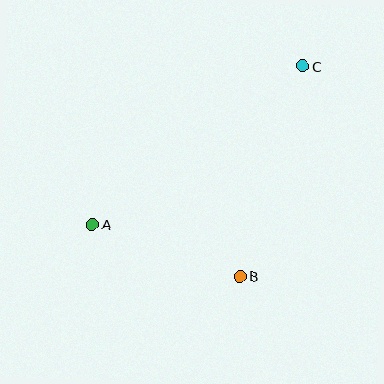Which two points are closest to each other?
Points A and B are closest to each other.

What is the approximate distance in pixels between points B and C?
The distance between B and C is approximately 219 pixels.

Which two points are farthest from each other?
Points A and C are farthest from each other.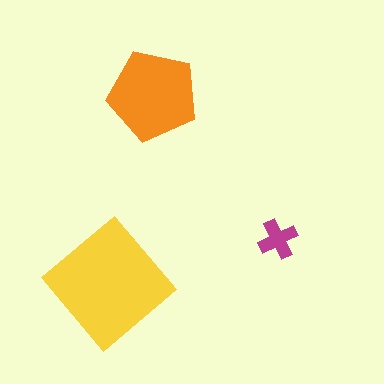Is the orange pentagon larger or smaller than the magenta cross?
Larger.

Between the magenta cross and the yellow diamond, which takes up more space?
The yellow diamond.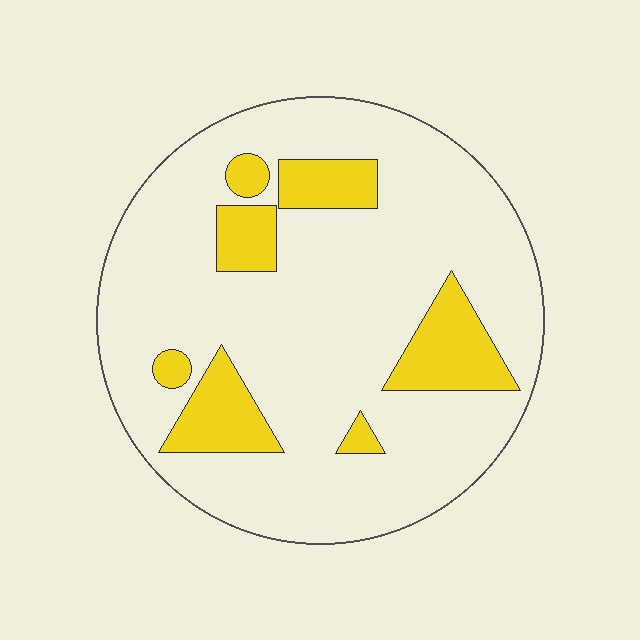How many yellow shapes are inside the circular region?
7.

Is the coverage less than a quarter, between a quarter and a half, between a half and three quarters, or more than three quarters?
Less than a quarter.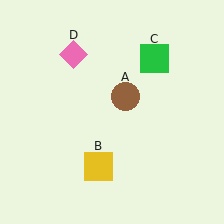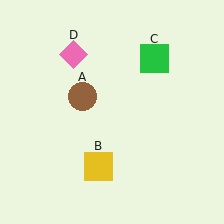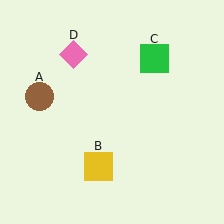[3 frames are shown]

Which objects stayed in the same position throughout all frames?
Yellow square (object B) and green square (object C) and pink diamond (object D) remained stationary.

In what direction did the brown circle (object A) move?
The brown circle (object A) moved left.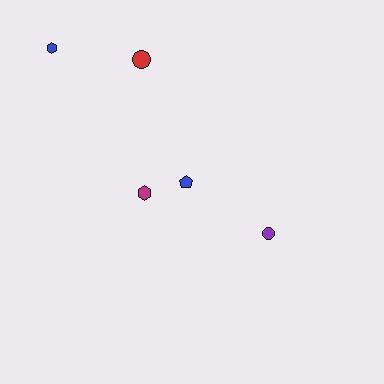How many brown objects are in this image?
There are no brown objects.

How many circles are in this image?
There are 2 circles.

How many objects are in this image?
There are 5 objects.